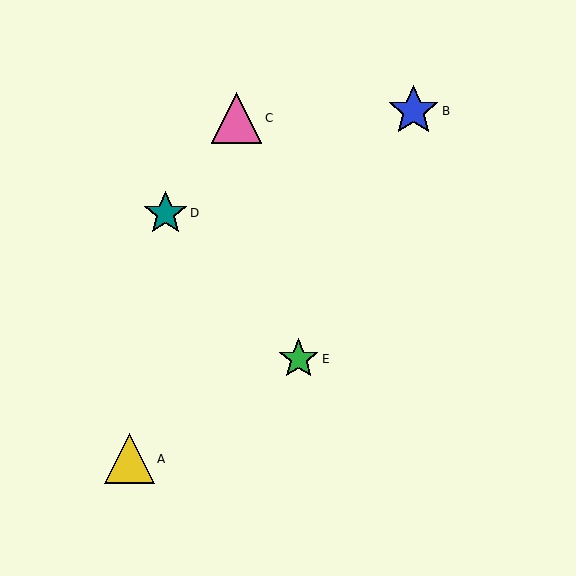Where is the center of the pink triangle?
The center of the pink triangle is at (237, 118).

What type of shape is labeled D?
Shape D is a teal star.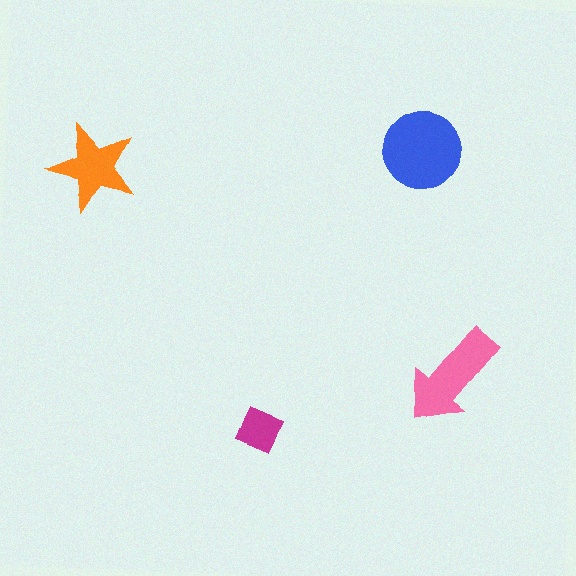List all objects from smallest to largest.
The magenta square, the orange star, the pink arrow, the blue circle.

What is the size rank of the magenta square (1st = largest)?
4th.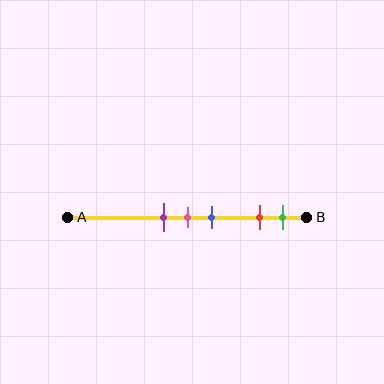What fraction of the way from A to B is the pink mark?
The pink mark is approximately 50% (0.5) of the way from A to B.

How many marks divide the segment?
There are 5 marks dividing the segment.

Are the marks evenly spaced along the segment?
No, the marks are not evenly spaced.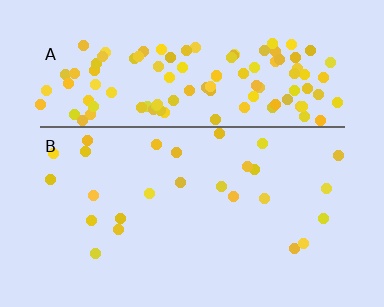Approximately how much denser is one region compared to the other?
Approximately 5.0× — region A over region B.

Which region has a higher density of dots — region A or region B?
A (the top).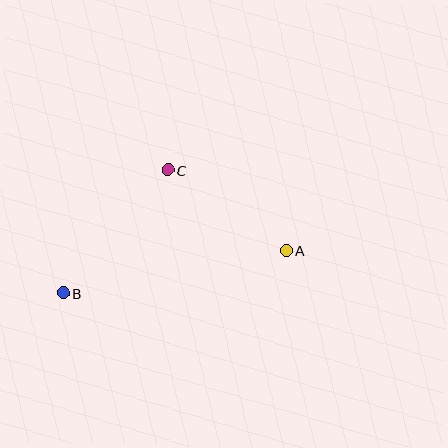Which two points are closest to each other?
Points A and C are closest to each other.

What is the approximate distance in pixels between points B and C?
The distance between B and C is approximately 161 pixels.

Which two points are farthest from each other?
Points A and B are farthest from each other.